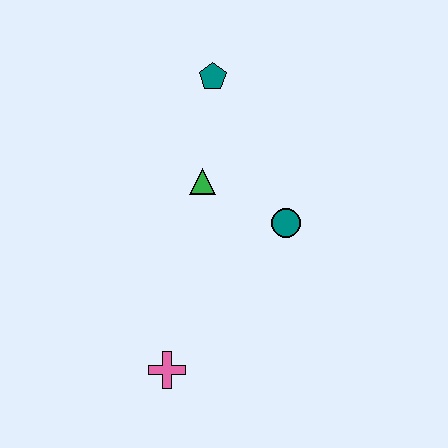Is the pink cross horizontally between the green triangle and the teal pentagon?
No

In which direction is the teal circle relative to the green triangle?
The teal circle is to the right of the green triangle.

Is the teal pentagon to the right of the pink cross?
Yes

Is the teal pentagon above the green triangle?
Yes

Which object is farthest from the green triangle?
The pink cross is farthest from the green triangle.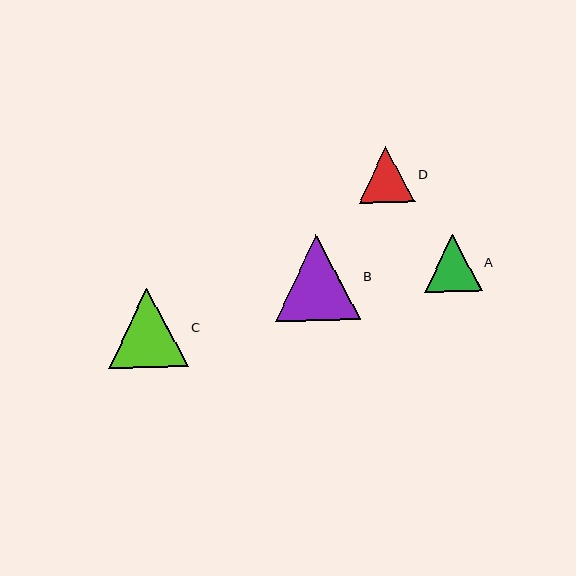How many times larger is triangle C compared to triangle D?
Triangle C is approximately 1.4 times the size of triangle D.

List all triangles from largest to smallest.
From largest to smallest: B, C, A, D.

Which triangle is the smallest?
Triangle D is the smallest with a size of approximately 56 pixels.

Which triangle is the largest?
Triangle B is the largest with a size of approximately 86 pixels.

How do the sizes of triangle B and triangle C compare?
Triangle B and triangle C are approximately the same size.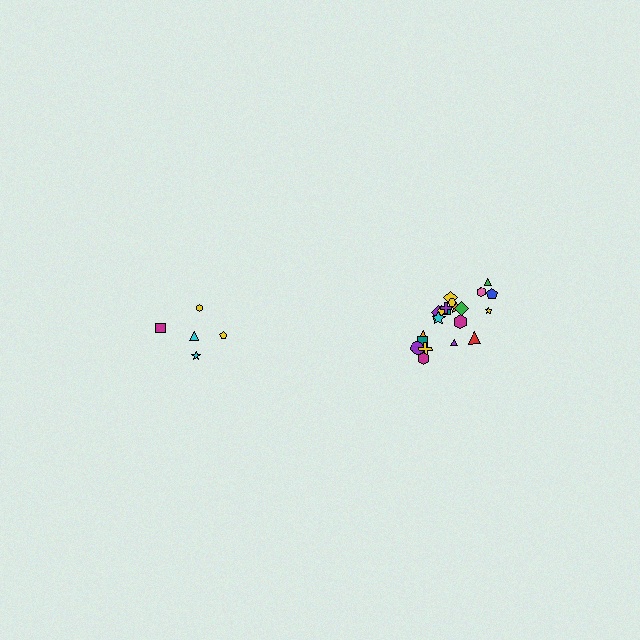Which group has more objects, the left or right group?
The right group.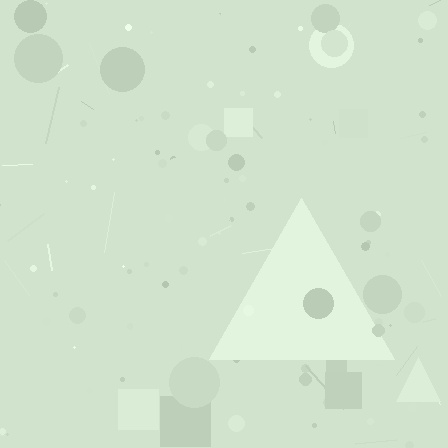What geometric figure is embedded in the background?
A triangle is embedded in the background.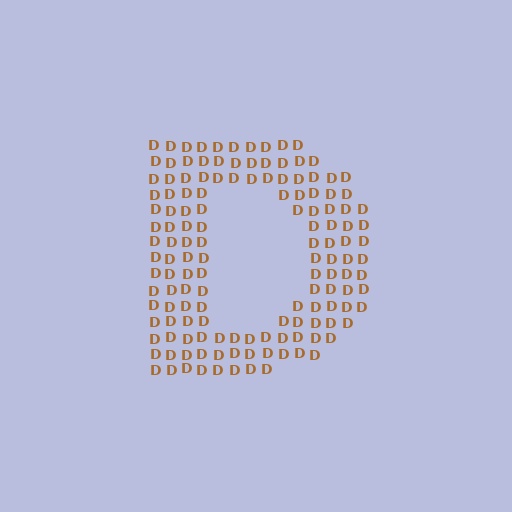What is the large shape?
The large shape is the letter D.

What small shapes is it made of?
It is made of small letter D's.